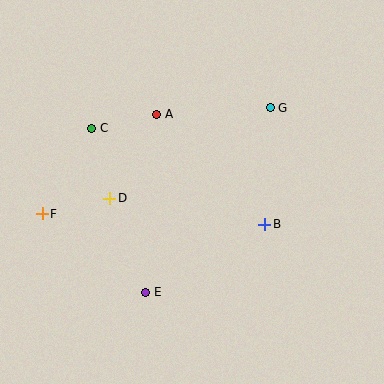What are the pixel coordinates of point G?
Point G is at (270, 108).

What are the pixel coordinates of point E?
Point E is at (146, 292).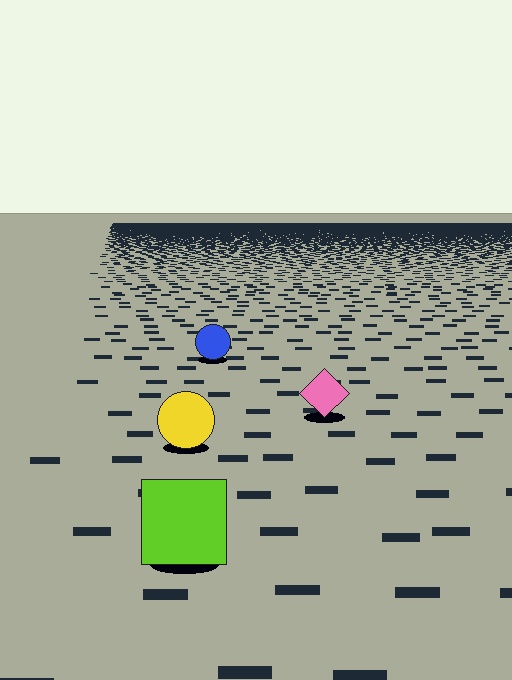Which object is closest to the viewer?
The lime square is closest. The texture marks near it are larger and more spread out.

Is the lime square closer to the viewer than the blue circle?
Yes. The lime square is closer — you can tell from the texture gradient: the ground texture is coarser near it.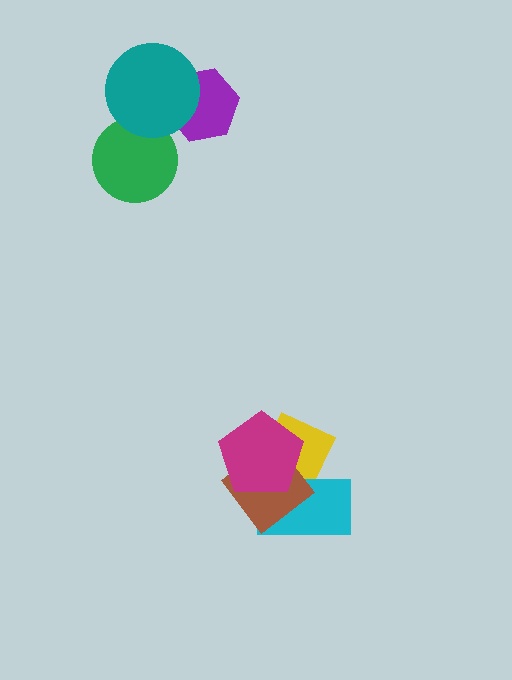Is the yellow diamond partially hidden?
Yes, it is partially covered by another shape.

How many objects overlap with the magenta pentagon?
3 objects overlap with the magenta pentagon.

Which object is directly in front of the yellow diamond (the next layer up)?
The cyan rectangle is directly in front of the yellow diamond.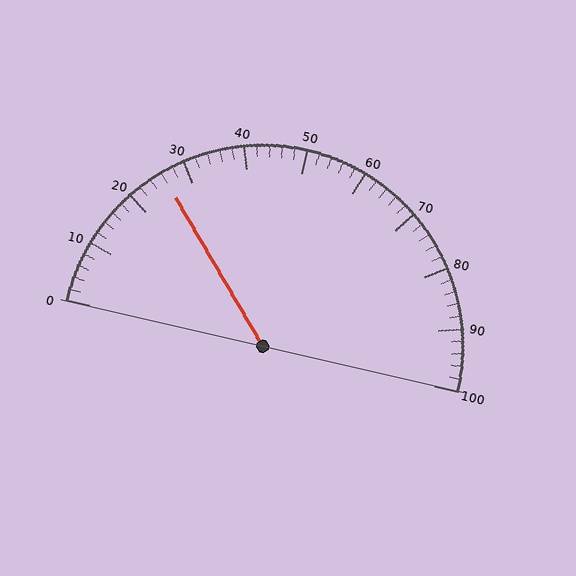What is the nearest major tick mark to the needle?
The nearest major tick mark is 30.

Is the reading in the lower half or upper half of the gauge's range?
The reading is in the lower half of the range (0 to 100).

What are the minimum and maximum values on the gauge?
The gauge ranges from 0 to 100.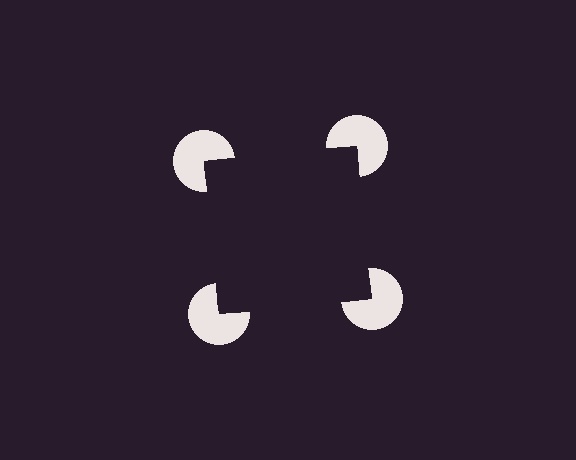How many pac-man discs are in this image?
There are 4 — one at each vertex of the illusory square.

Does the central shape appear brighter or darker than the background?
It typically appears slightly darker than the background, even though no actual brightness change is drawn.